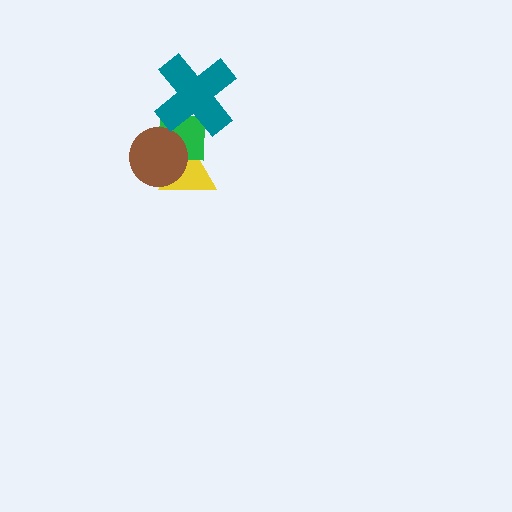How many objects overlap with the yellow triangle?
2 objects overlap with the yellow triangle.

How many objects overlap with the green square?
3 objects overlap with the green square.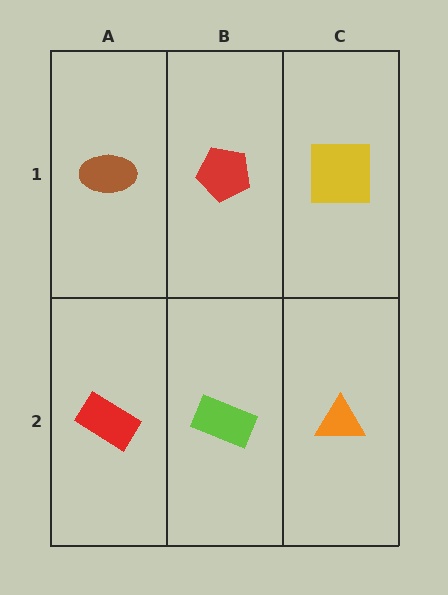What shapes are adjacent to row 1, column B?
A lime rectangle (row 2, column B), a brown ellipse (row 1, column A), a yellow square (row 1, column C).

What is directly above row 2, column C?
A yellow square.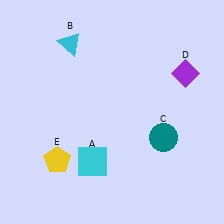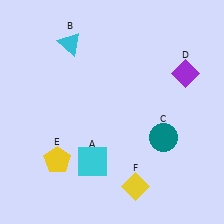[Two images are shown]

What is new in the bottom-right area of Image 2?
A yellow diamond (F) was added in the bottom-right area of Image 2.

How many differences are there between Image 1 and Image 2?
There is 1 difference between the two images.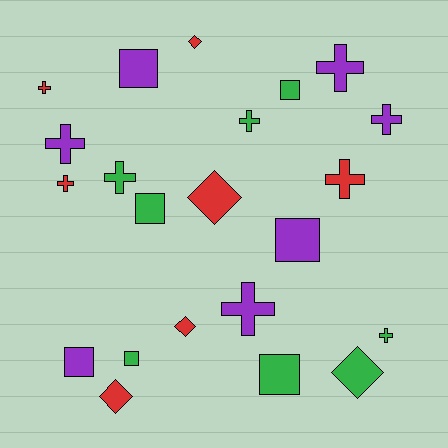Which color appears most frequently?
Green, with 8 objects.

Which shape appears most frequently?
Cross, with 10 objects.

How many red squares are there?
There are no red squares.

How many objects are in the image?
There are 22 objects.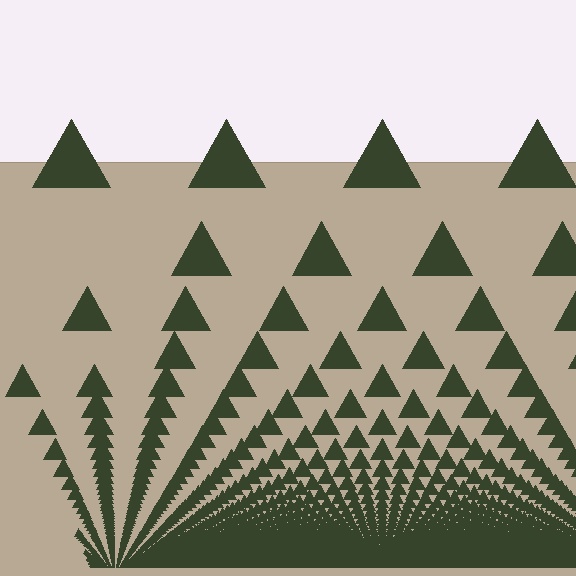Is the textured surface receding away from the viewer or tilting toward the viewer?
The surface appears to tilt toward the viewer. Texture elements get larger and sparser toward the top.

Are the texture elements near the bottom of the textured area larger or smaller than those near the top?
Smaller. The gradient is inverted — elements near the bottom are smaller and denser.